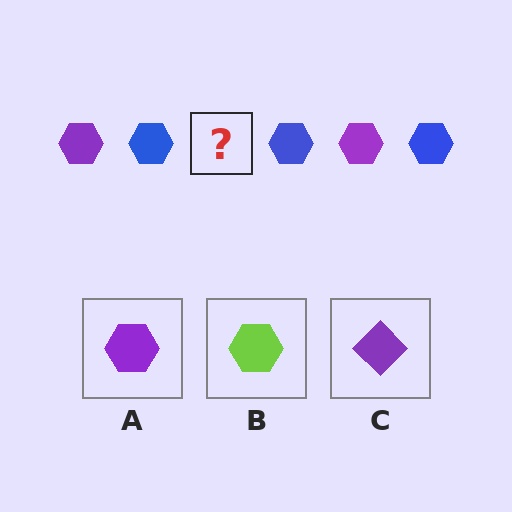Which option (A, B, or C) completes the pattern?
A.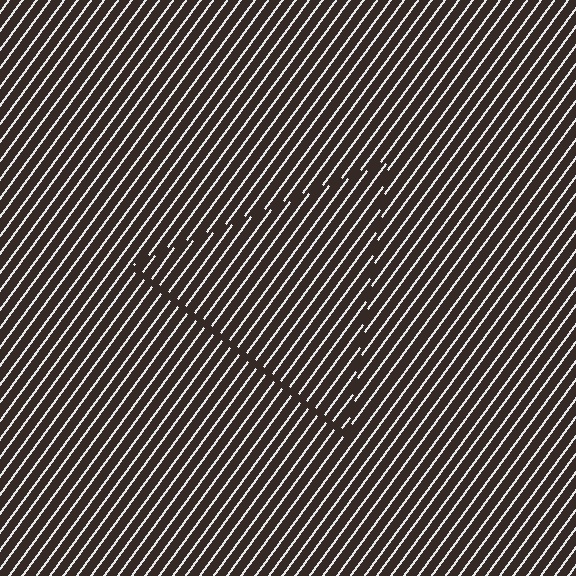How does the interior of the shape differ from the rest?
The interior of the shape contains the same grating, shifted by half a period — the contour is defined by the phase discontinuity where line-ends from the inner and outer gratings abut.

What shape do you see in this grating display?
An illusory triangle. The interior of the shape contains the same grating, shifted by half a period — the contour is defined by the phase discontinuity where line-ends from the inner and outer gratings abut.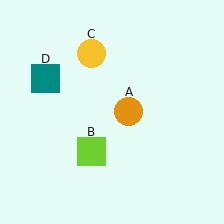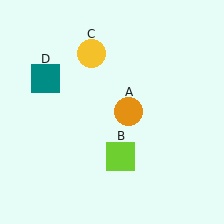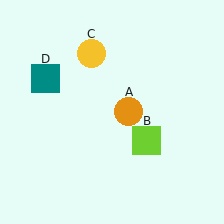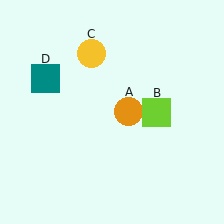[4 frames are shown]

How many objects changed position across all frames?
1 object changed position: lime square (object B).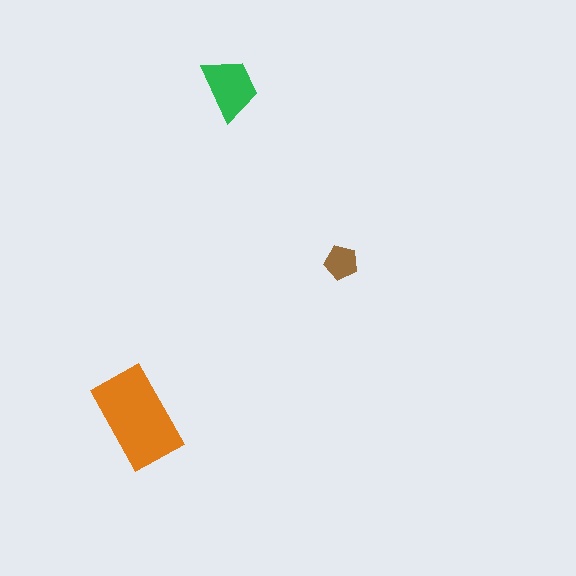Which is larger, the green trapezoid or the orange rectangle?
The orange rectangle.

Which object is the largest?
The orange rectangle.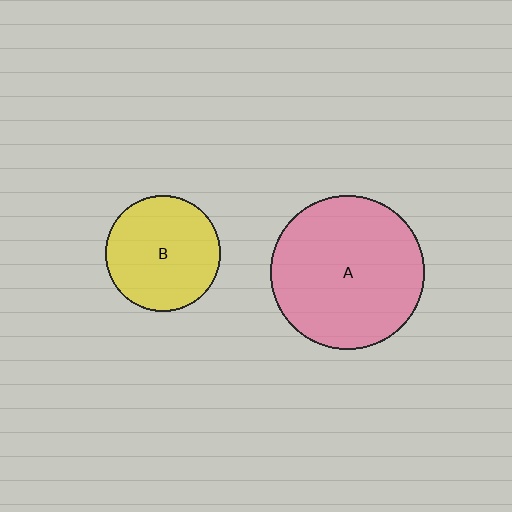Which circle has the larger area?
Circle A (pink).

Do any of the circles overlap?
No, none of the circles overlap.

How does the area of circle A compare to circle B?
Approximately 1.8 times.